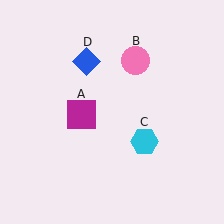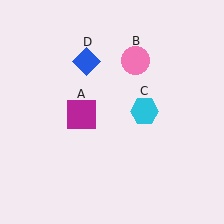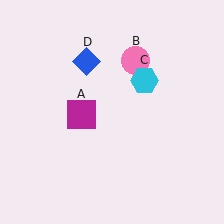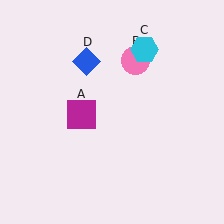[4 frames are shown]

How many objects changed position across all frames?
1 object changed position: cyan hexagon (object C).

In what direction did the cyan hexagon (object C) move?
The cyan hexagon (object C) moved up.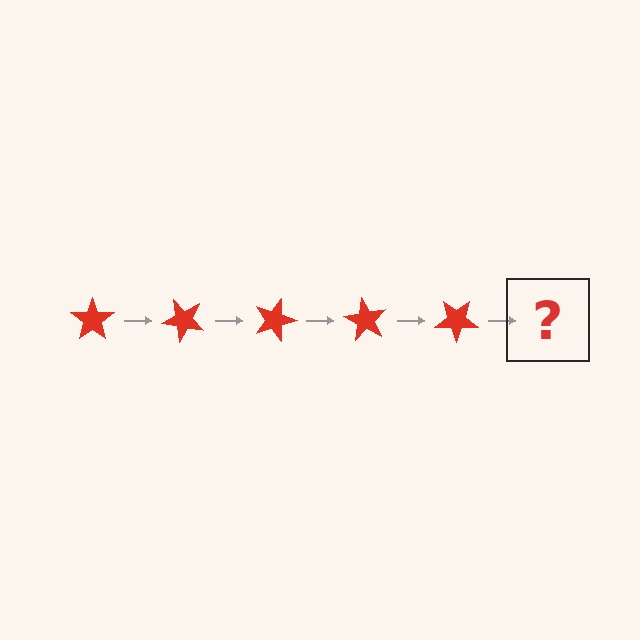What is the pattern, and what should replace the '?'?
The pattern is that the star rotates 45 degrees each step. The '?' should be a red star rotated 225 degrees.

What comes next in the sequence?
The next element should be a red star rotated 225 degrees.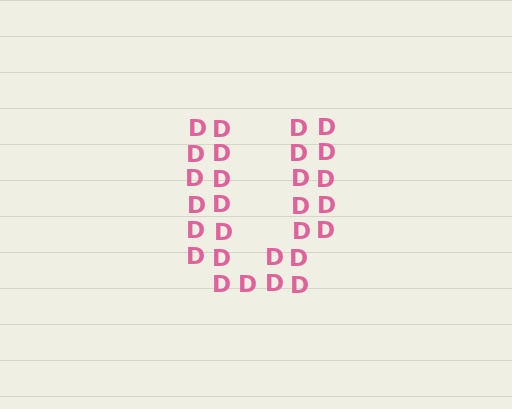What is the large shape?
The large shape is the letter U.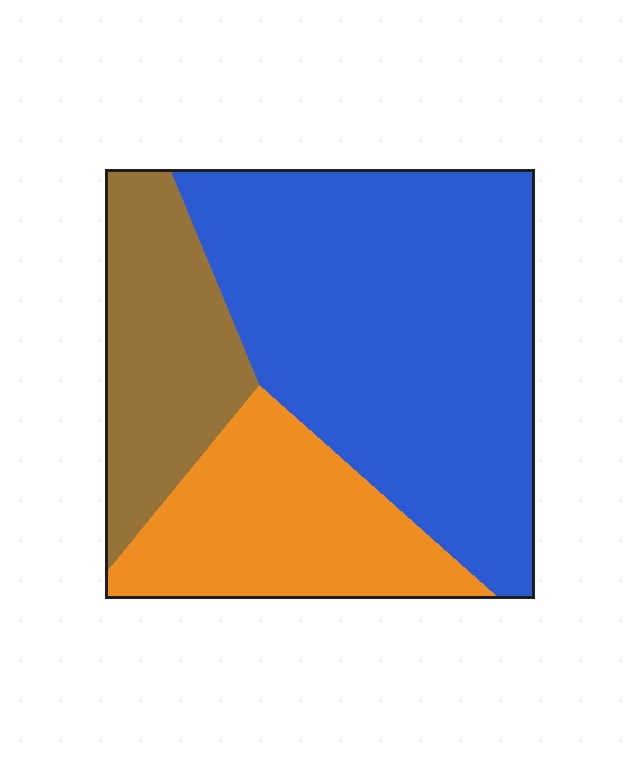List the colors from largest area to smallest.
From largest to smallest: blue, orange, brown.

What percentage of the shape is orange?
Orange takes up less than a quarter of the shape.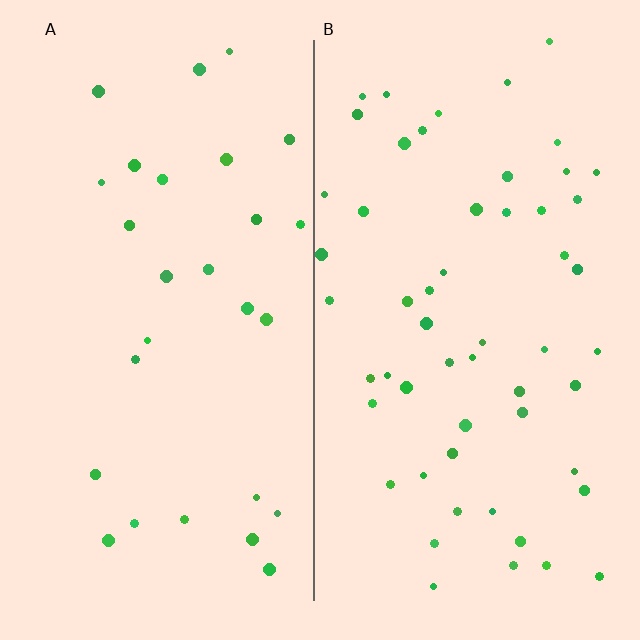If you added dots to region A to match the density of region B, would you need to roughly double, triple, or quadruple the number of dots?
Approximately double.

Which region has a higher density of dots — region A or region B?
B (the right).